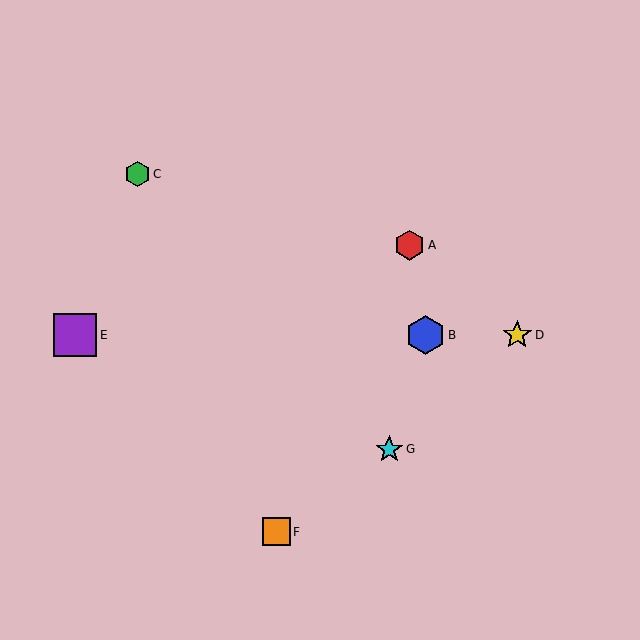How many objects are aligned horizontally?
3 objects (B, D, E) are aligned horizontally.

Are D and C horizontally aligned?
No, D is at y≈335 and C is at y≈174.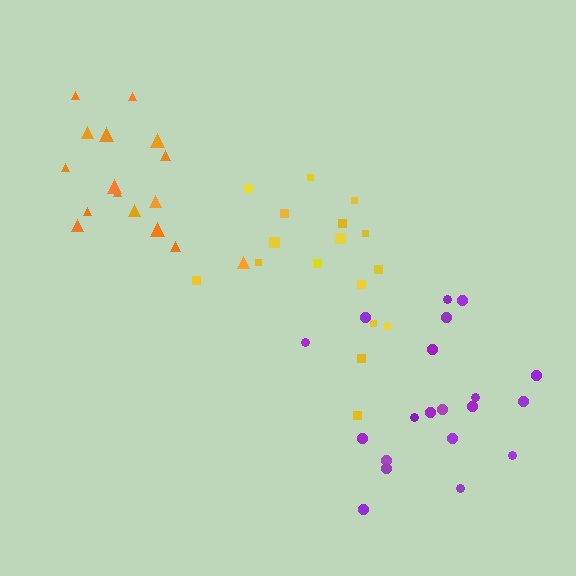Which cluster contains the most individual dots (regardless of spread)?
Purple (20).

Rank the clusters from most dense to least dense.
purple, yellow, orange.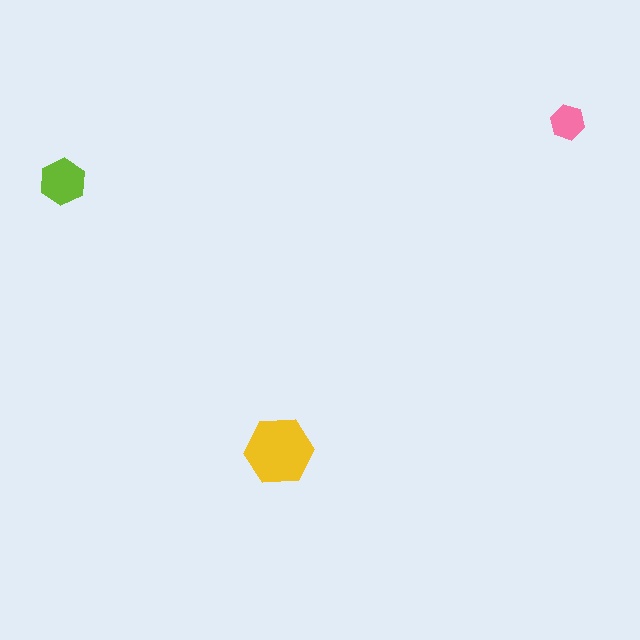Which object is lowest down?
The yellow hexagon is bottommost.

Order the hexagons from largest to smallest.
the yellow one, the lime one, the pink one.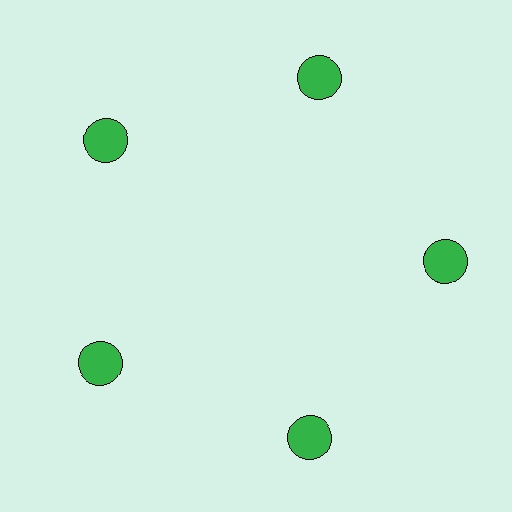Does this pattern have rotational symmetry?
Yes, this pattern has 5-fold rotational symmetry. It looks the same after rotating 72 degrees around the center.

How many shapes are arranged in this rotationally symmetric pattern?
There are 5 shapes, arranged in 5 groups of 1.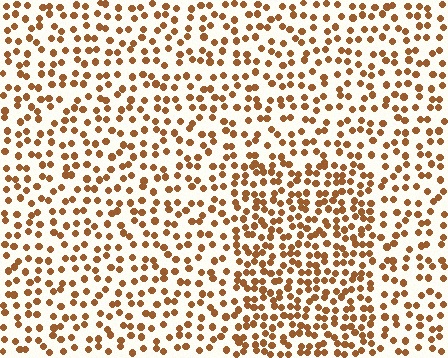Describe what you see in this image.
The image contains small brown elements arranged at two different densities. A rectangle-shaped region is visible where the elements are more densely packed than the surrounding area.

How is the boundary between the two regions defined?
The boundary is defined by a change in element density (approximately 1.6x ratio). All elements are the same color, size, and shape.